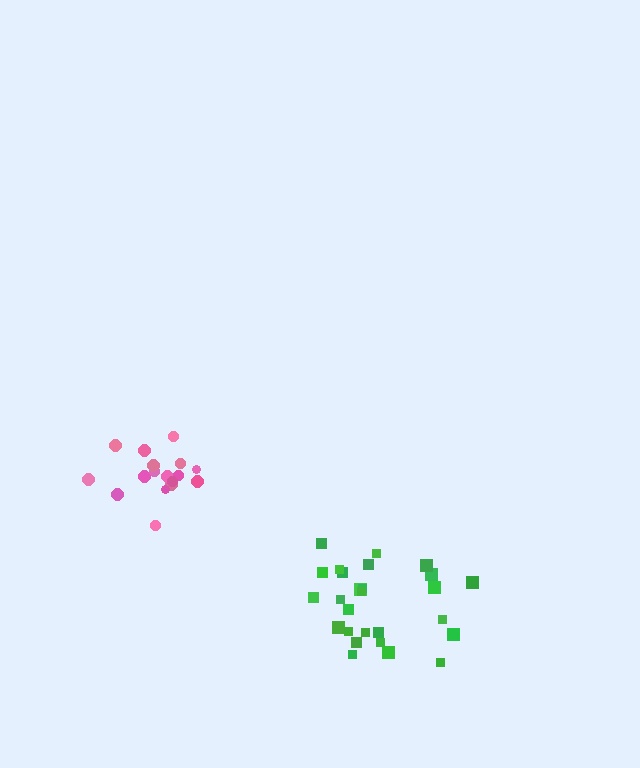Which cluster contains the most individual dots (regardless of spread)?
Green (27).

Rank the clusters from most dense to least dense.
pink, green.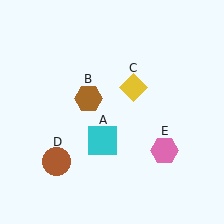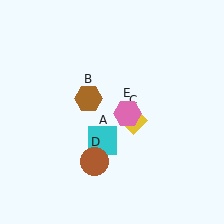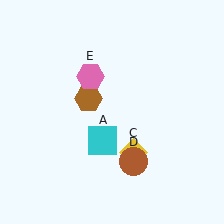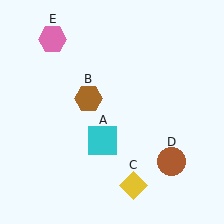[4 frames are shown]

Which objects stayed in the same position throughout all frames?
Cyan square (object A) and brown hexagon (object B) remained stationary.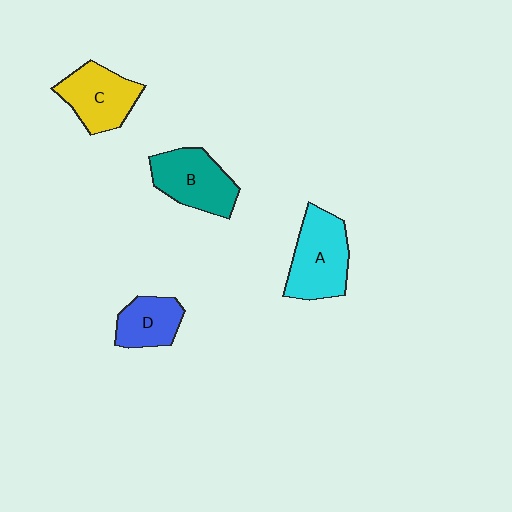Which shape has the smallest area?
Shape D (blue).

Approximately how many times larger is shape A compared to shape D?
Approximately 1.6 times.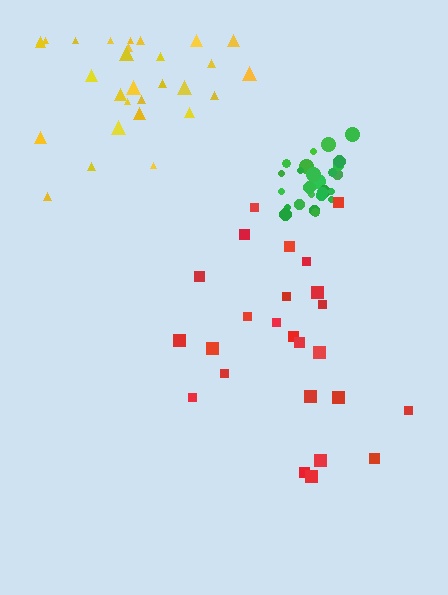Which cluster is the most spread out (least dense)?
Red.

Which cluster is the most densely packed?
Green.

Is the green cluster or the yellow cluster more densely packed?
Green.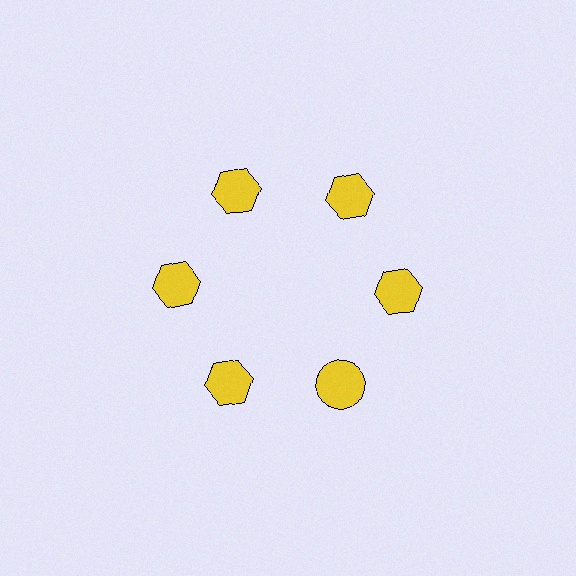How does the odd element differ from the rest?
It has a different shape: circle instead of hexagon.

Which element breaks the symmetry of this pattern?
The yellow circle at roughly the 5 o'clock position breaks the symmetry. All other shapes are yellow hexagons.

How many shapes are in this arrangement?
There are 6 shapes arranged in a ring pattern.